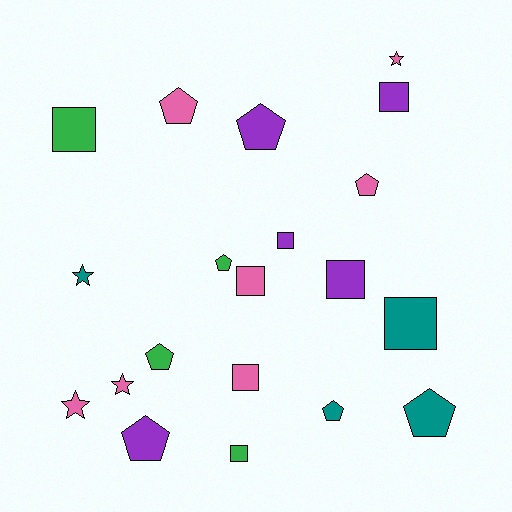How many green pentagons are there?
There are 2 green pentagons.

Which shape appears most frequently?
Pentagon, with 8 objects.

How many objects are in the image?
There are 20 objects.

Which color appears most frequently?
Pink, with 7 objects.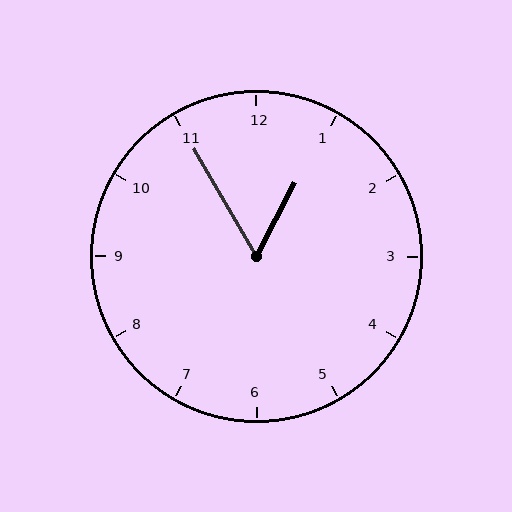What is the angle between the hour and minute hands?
Approximately 58 degrees.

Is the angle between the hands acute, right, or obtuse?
It is acute.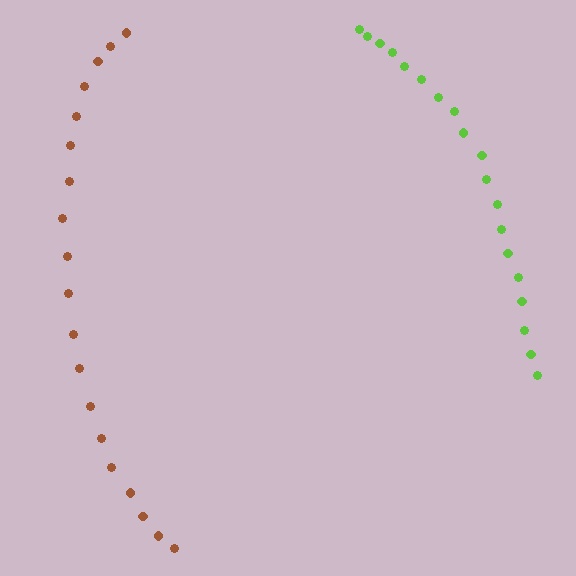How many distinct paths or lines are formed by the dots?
There are 2 distinct paths.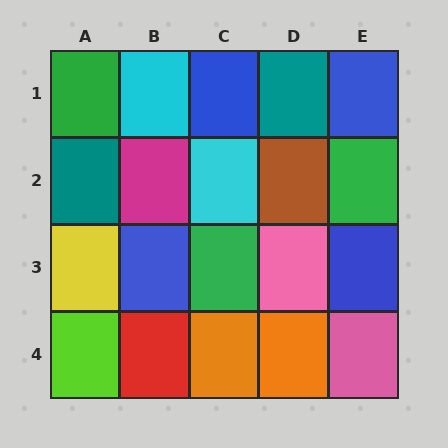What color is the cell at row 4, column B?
Red.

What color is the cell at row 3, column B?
Blue.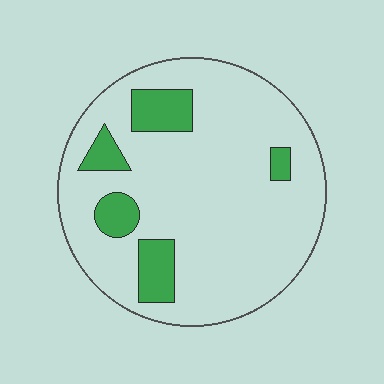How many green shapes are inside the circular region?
5.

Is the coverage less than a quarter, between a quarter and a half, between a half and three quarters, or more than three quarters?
Less than a quarter.